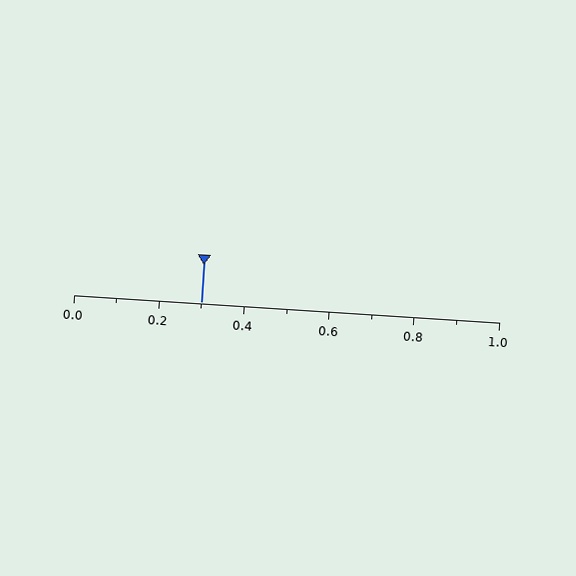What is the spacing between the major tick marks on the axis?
The major ticks are spaced 0.2 apart.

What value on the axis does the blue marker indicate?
The marker indicates approximately 0.3.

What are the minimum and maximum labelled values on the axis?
The axis runs from 0.0 to 1.0.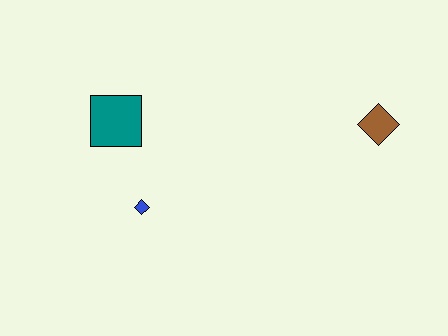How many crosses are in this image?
There are no crosses.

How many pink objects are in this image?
There are no pink objects.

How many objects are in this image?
There are 3 objects.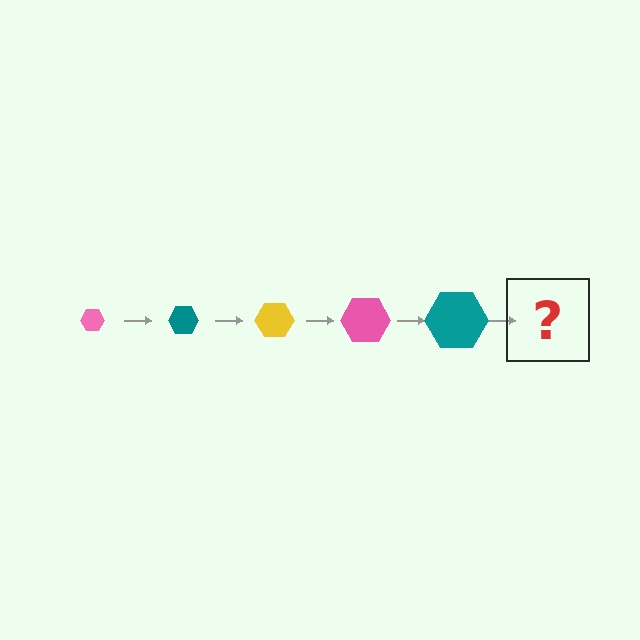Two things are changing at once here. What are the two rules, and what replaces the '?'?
The two rules are that the hexagon grows larger each step and the color cycles through pink, teal, and yellow. The '?' should be a yellow hexagon, larger than the previous one.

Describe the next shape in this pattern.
It should be a yellow hexagon, larger than the previous one.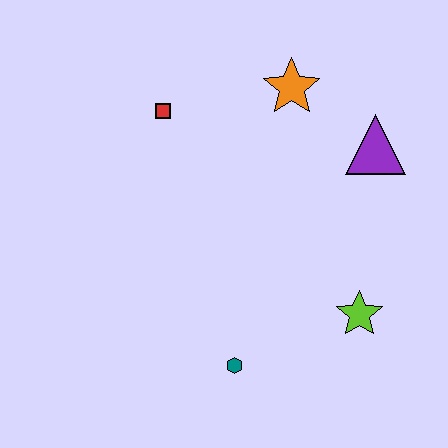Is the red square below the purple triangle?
No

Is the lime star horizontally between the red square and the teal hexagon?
No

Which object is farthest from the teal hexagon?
The orange star is farthest from the teal hexagon.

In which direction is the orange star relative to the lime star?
The orange star is above the lime star.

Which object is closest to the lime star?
The teal hexagon is closest to the lime star.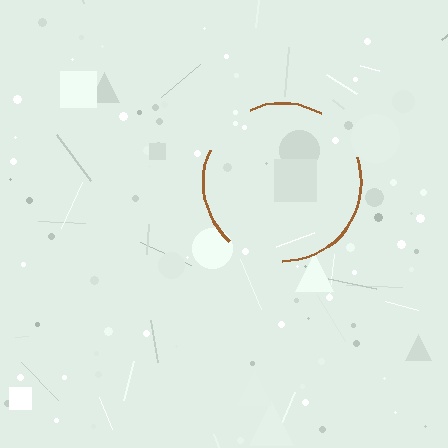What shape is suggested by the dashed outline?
The dashed outline suggests a circle.